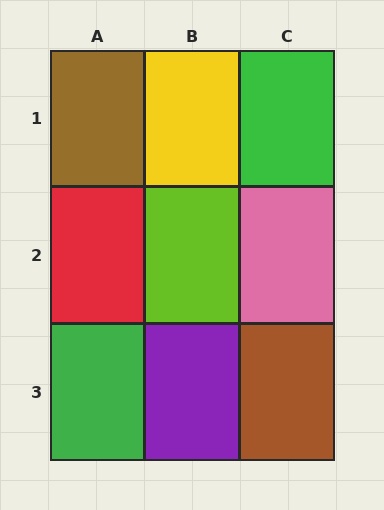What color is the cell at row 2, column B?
Lime.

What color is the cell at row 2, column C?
Pink.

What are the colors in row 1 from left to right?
Brown, yellow, green.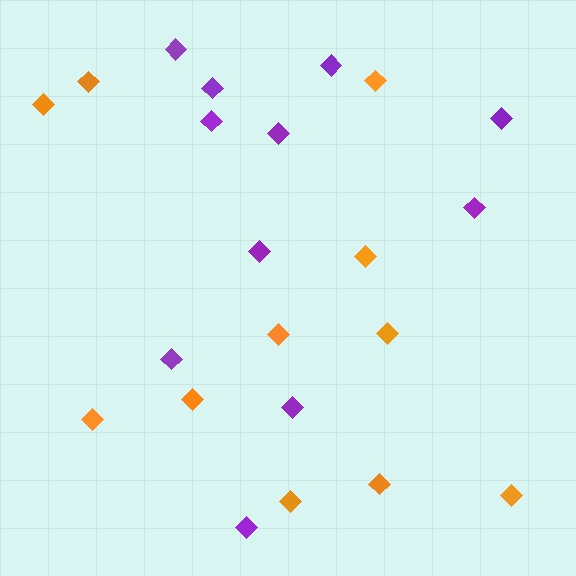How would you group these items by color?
There are 2 groups: one group of orange diamonds (11) and one group of purple diamonds (11).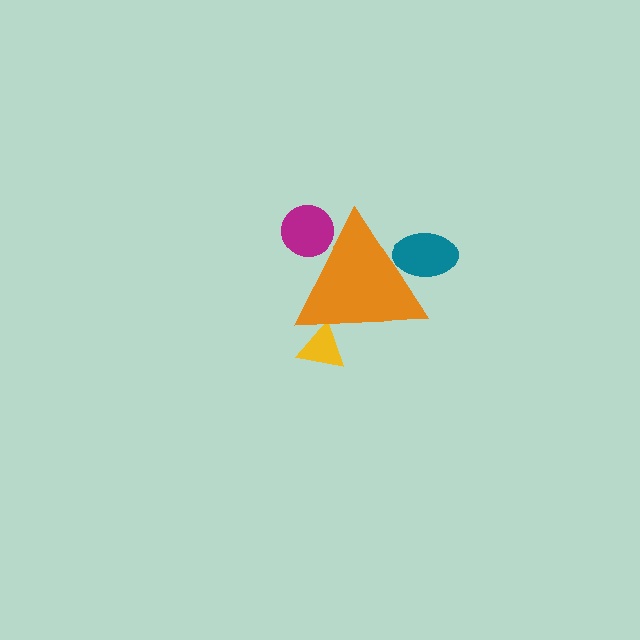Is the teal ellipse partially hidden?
Yes, the teal ellipse is partially hidden behind the orange triangle.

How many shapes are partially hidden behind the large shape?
3 shapes are partially hidden.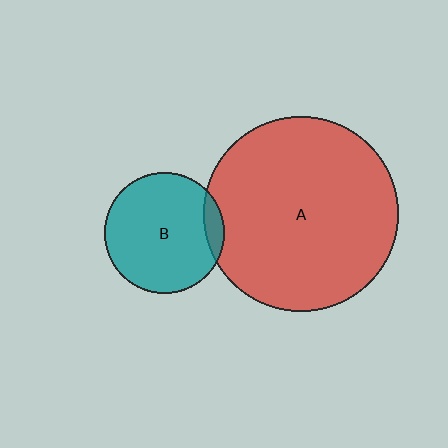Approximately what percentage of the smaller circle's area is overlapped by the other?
Approximately 10%.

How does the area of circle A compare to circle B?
Approximately 2.6 times.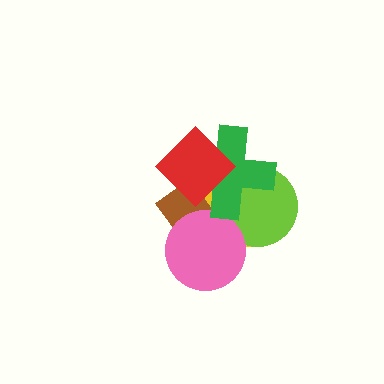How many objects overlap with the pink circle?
3 objects overlap with the pink circle.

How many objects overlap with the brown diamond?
4 objects overlap with the brown diamond.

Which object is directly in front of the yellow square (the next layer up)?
The brown diamond is directly in front of the yellow square.